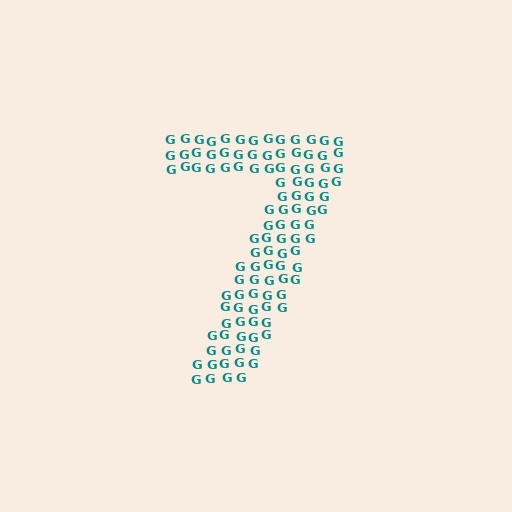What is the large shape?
The large shape is the digit 7.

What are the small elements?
The small elements are letter G's.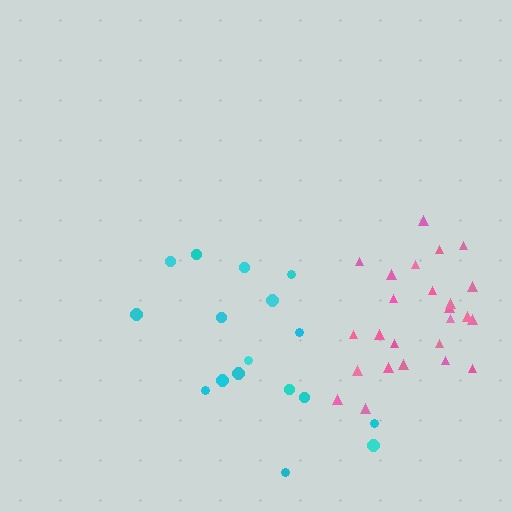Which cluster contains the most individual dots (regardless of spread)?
Pink (25).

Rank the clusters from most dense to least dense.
pink, cyan.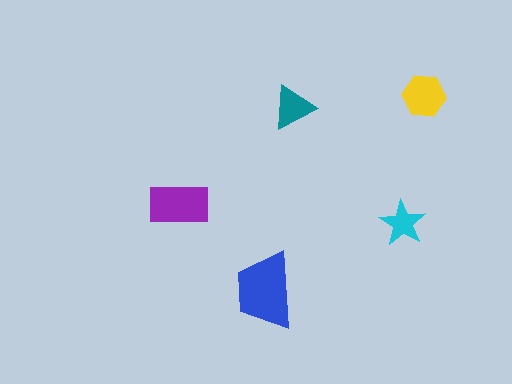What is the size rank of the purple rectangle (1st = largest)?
2nd.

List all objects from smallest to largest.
The cyan star, the teal triangle, the yellow hexagon, the purple rectangle, the blue trapezoid.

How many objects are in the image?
There are 5 objects in the image.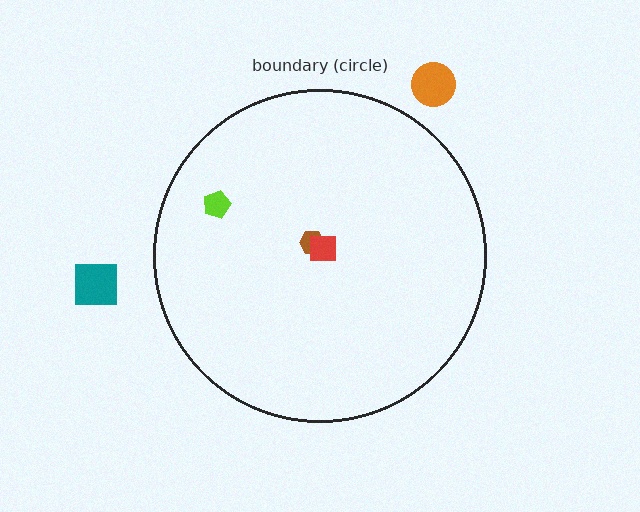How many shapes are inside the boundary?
3 inside, 2 outside.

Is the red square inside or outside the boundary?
Inside.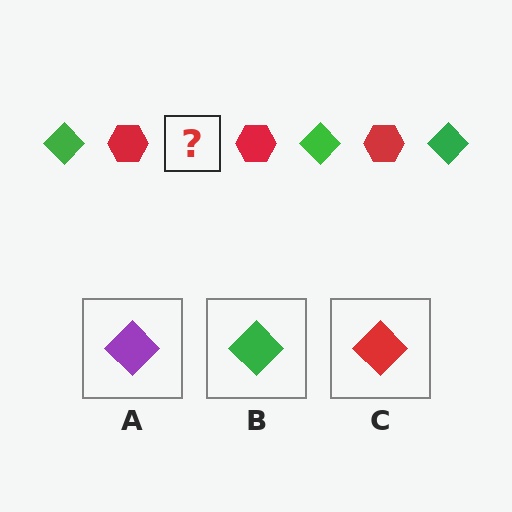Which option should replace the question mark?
Option B.